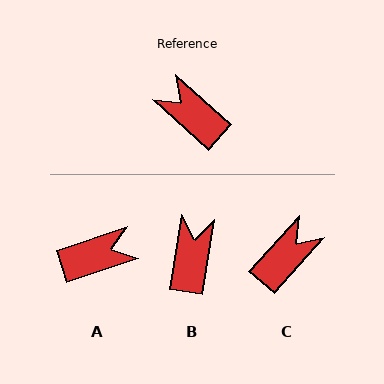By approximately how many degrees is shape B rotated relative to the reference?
Approximately 57 degrees clockwise.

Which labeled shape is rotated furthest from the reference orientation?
A, about 120 degrees away.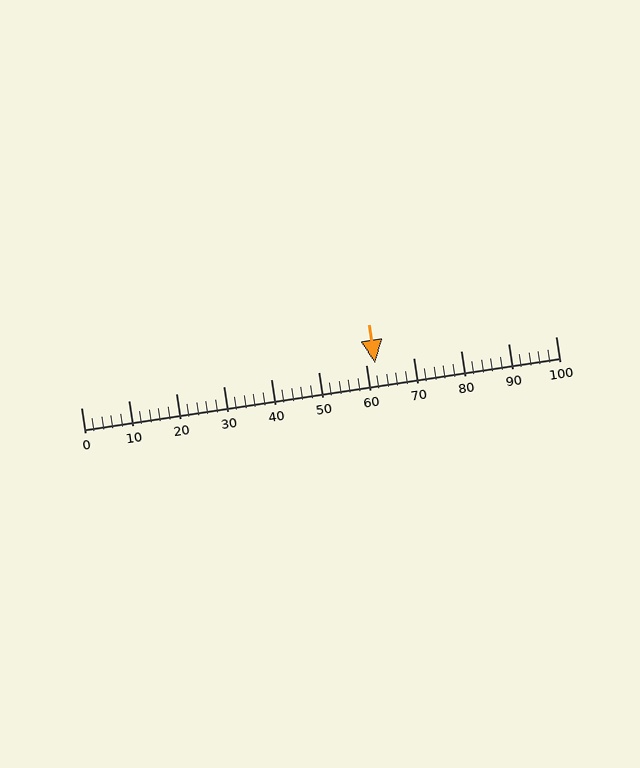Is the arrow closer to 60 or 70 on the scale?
The arrow is closer to 60.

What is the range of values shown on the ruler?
The ruler shows values from 0 to 100.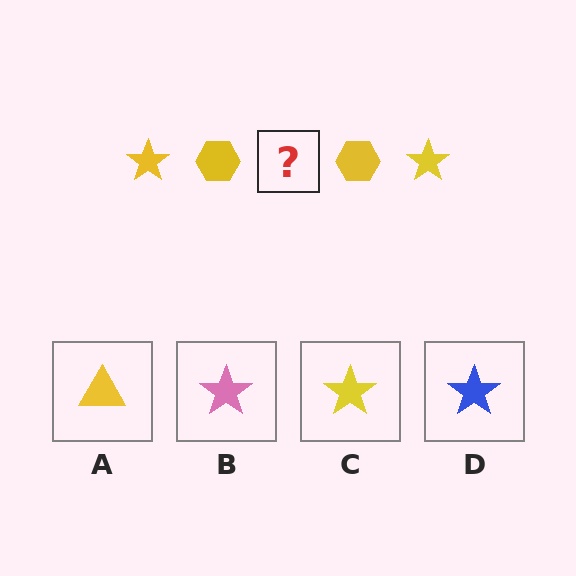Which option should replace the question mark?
Option C.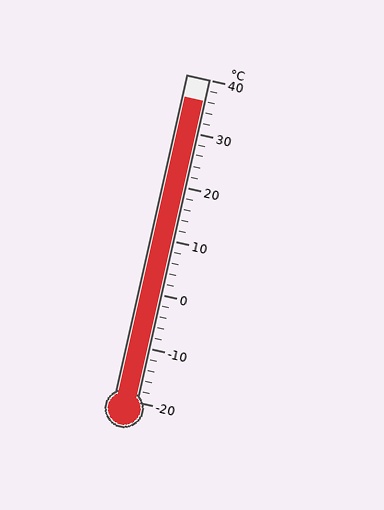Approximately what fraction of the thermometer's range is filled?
The thermometer is filled to approximately 95% of its range.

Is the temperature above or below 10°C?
The temperature is above 10°C.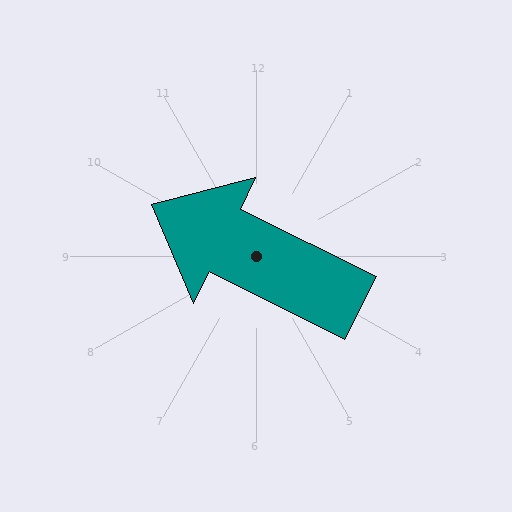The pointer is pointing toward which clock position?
Roughly 10 o'clock.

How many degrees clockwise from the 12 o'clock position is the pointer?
Approximately 296 degrees.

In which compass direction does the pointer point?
Northwest.